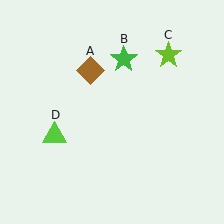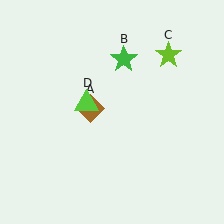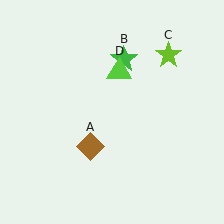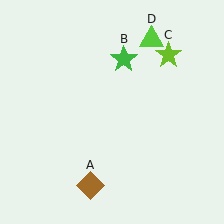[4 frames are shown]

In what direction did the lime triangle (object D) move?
The lime triangle (object D) moved up and to the right.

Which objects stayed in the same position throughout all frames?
Green star (object B) and lime star (object C) remained stationary.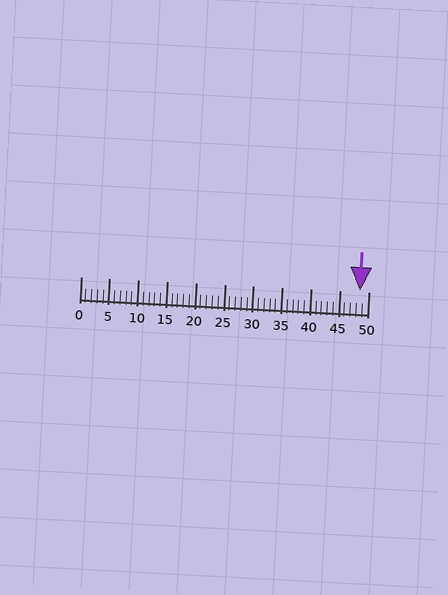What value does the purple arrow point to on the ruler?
The purple arrow points to approximately 49.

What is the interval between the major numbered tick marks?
The major tick marks are spaced 5 units apart.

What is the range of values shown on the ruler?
The ruler shows values from 0 to 50.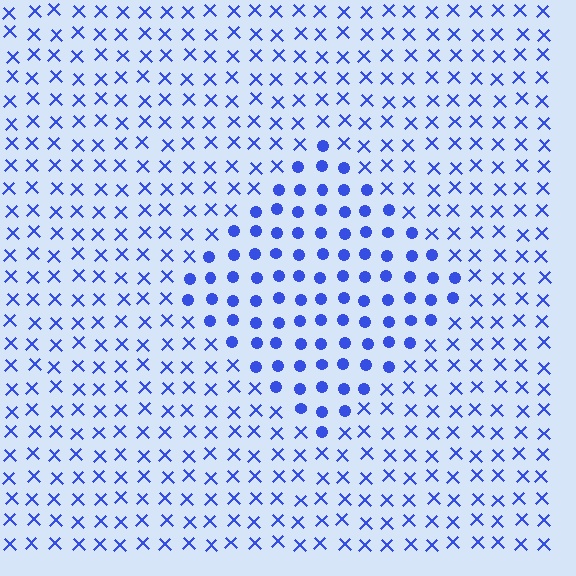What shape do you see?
I see a diamond.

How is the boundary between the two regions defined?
The boundary is defined by a change in element shape: circles inside vs. X marks outside. All elements share the same color and spacing.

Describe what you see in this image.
The image is filled with small blue elements arranged in a uniform grid. A diamond-shaped region contains circles, while the surrounding area contains X marks. The boundary is defined purely by the change in element shape.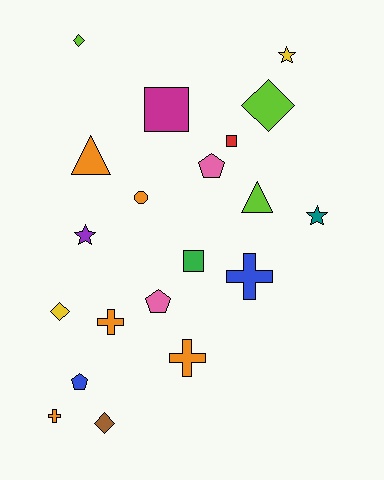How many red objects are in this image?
There is 1 red object.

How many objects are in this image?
There are 20 objects.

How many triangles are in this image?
There are 2 triangles.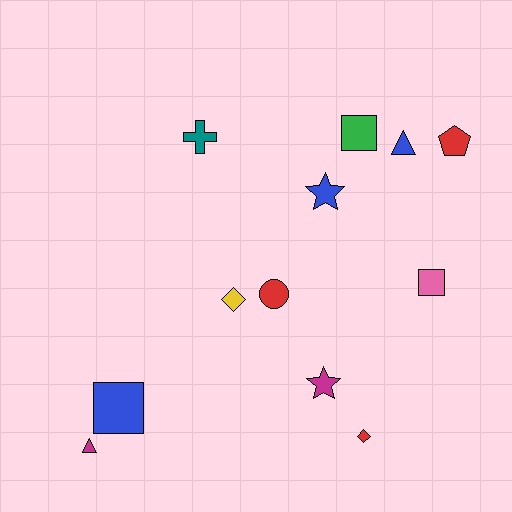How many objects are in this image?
There are 12 objects.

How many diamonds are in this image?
There are 2 diamonds.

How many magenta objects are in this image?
There are 2 magenta objects.